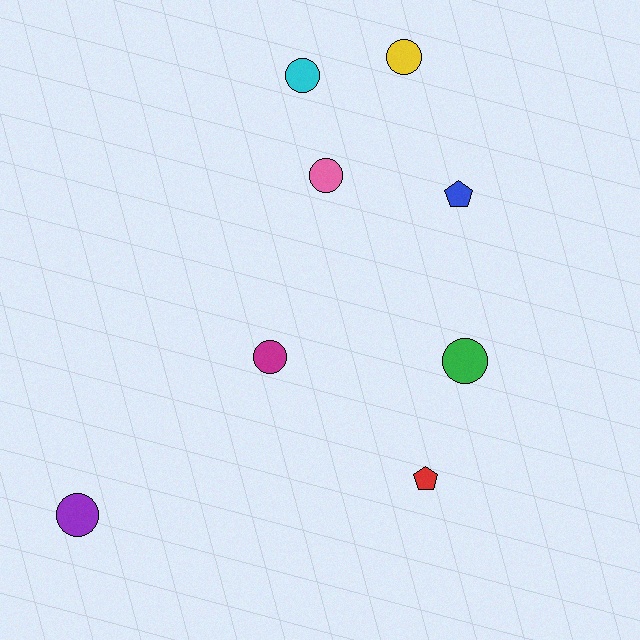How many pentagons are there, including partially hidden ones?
There are 2 pentagons.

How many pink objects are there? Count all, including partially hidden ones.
There is 1 pink object.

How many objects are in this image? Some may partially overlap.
There are 8 objects.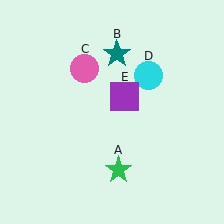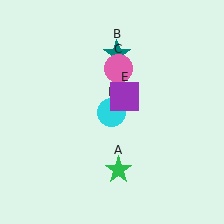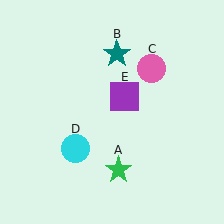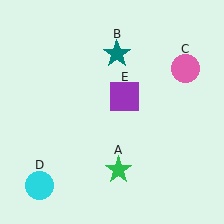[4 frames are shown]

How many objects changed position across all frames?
2 objects changed position: pink circle (object C), cyan circle (object D).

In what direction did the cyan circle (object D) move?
The cyan circle (object D) moved down and to the left.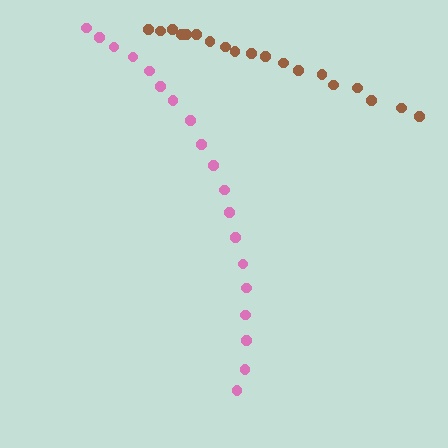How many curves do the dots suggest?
There are 2 distinct paths.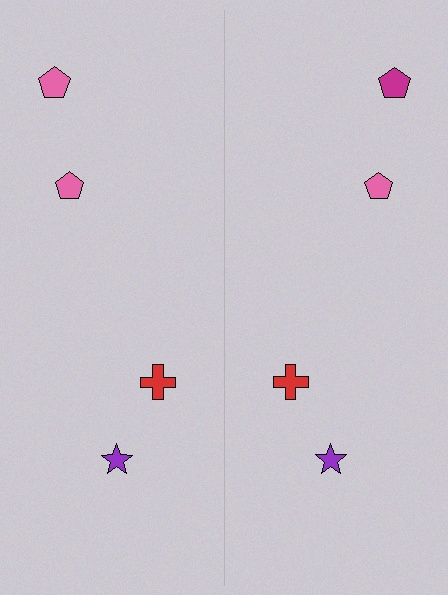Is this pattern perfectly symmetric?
No, the pattern is not perfectly symmetric. The magenta pentagon on the right side breaks the symmetry — its mirror counterpart is pink.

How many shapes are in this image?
There are 8 shapes in this image.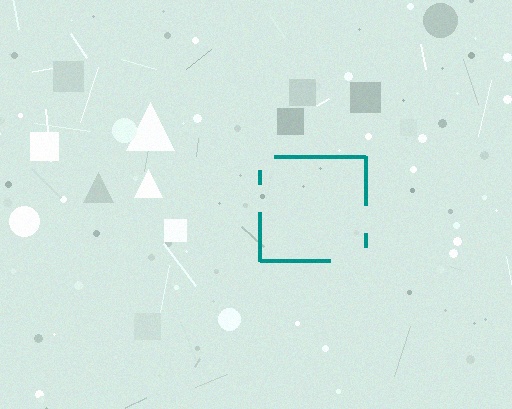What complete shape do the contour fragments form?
The contour fragments form a square.